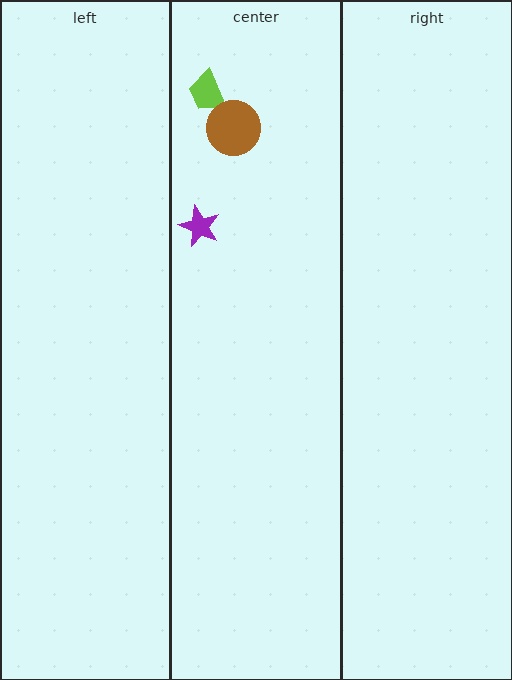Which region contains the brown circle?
The center region.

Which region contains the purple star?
The center region.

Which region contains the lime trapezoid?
The center region.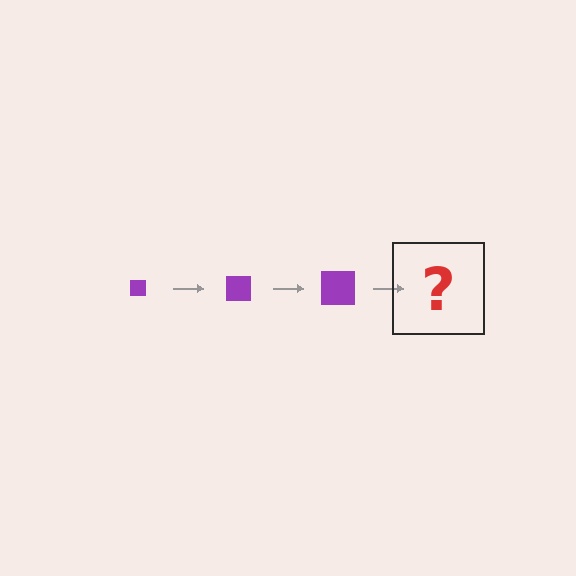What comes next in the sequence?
The next element should be a purple square, larger than the previous one.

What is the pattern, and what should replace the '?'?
The pattern is that the square gets progressively larger each step. The '?' should be a purple square, larger than the previous one.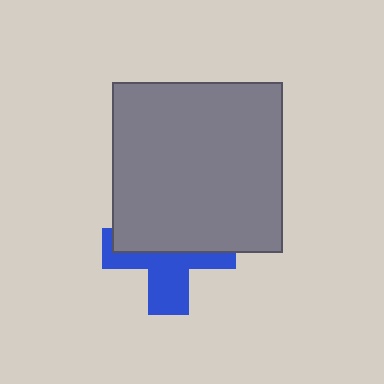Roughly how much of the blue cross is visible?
About half of it is visible (roughly 46%).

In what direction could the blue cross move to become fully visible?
The blue cross could move down. That would shift it out from behind the gray square entirely.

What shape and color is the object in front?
The object in front is a gray square.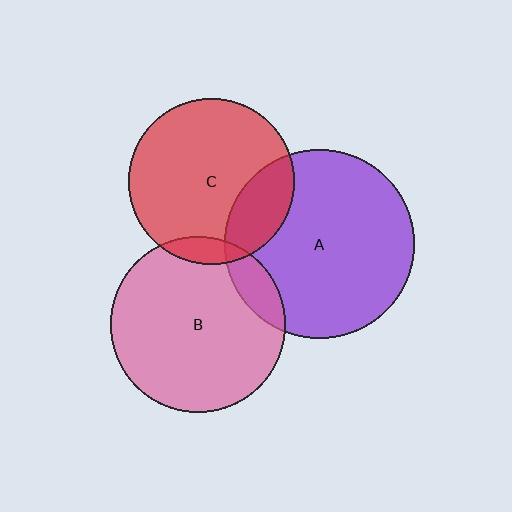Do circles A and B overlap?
Yes.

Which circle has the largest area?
Circle A (purple).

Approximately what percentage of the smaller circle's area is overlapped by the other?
Approximately 10%.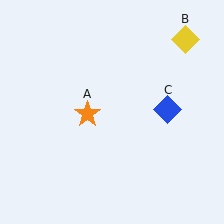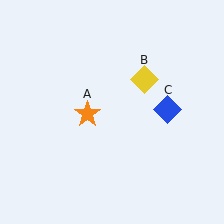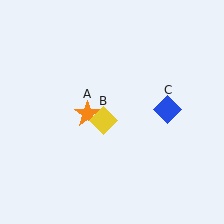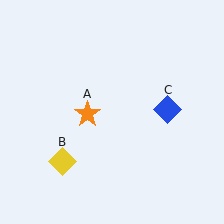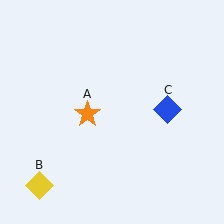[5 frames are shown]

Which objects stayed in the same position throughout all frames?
Orange star (object A) and blue diamond (object C) remained stationary.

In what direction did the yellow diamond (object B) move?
The yellow diamond (object B) moved down and to the left.